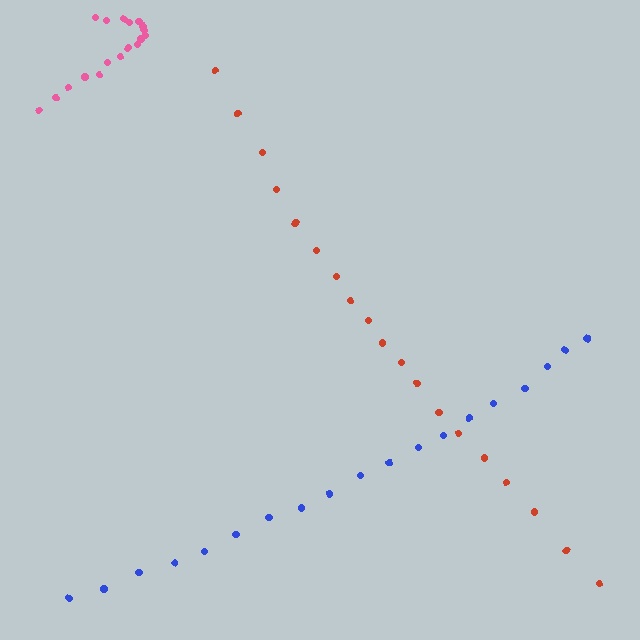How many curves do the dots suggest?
There are 3 distinct paths.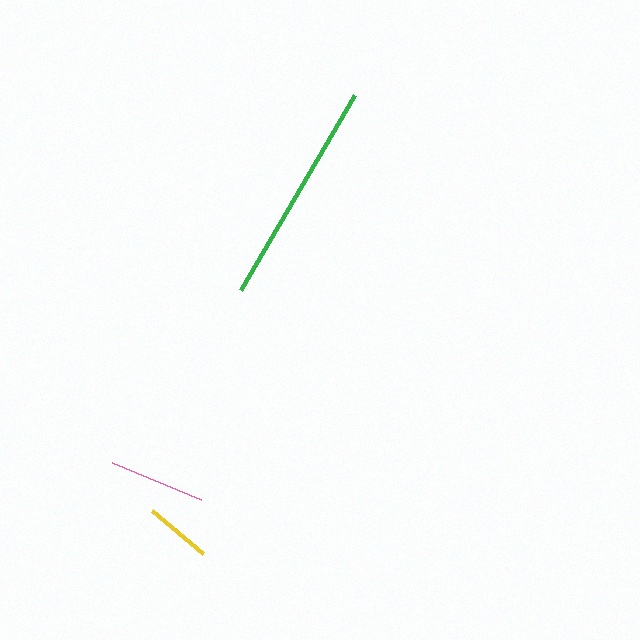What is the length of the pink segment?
The pink segment is approximately 97 pixels long.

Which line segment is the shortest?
The yellow line is the shortest at approximately 67 pixels.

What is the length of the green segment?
The green segment is approximately 226 pixels long.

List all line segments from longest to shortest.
From longest to shortest: green, pink, yellow.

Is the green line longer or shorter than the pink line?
The green line is longer than the pink line.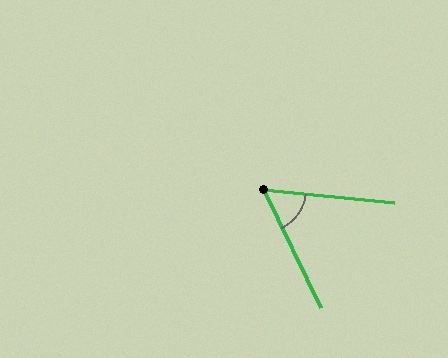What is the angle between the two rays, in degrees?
Approximately 59 degrees.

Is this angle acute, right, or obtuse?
It is acute.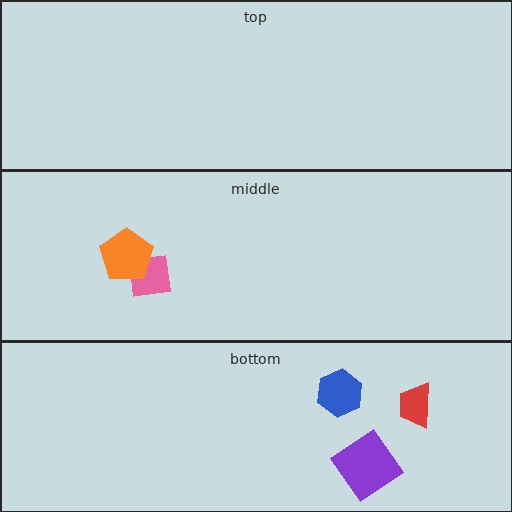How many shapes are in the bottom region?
3.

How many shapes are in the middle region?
2.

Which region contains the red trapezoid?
The bottom region.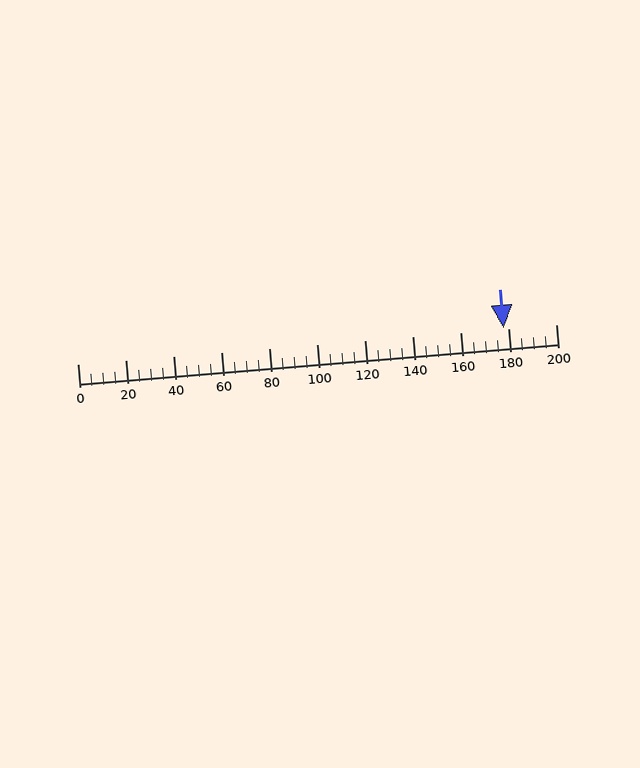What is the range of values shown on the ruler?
The ruler shows values from 0 to 200.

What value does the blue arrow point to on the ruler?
The blue arrow points to approximately 178.